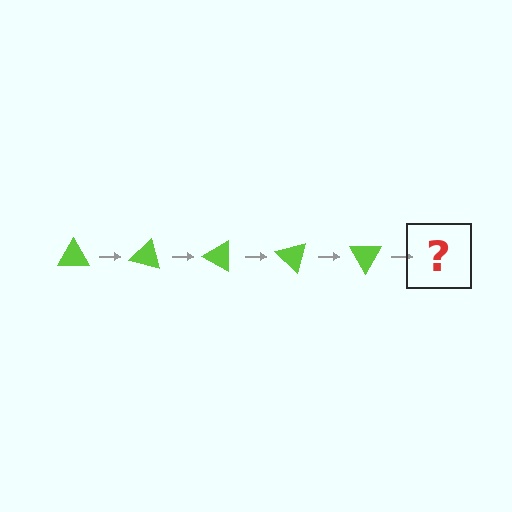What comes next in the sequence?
The next element should be a lime triangle rotated 75 degrees.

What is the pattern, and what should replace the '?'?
The pattern is that the triangle rotates 15 degrees each step. The '?' should be a lime triangle rotated 75 degrees.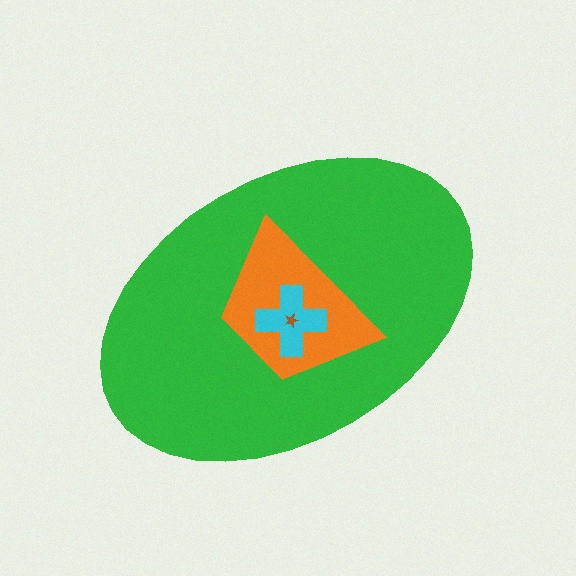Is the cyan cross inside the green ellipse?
Yes.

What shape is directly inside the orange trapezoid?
The cyan cross.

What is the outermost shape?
The green ellipse.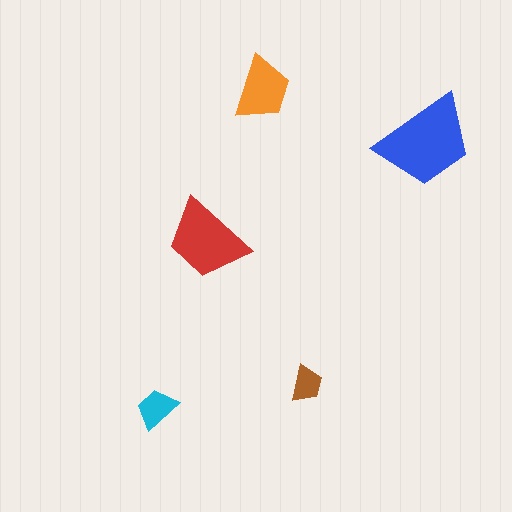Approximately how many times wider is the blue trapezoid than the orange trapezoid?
About 1.5 times wider.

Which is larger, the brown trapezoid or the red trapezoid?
The red one.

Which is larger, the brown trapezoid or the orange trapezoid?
The orange one.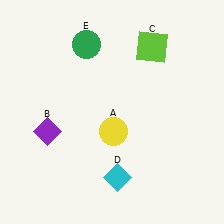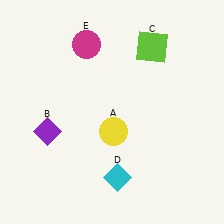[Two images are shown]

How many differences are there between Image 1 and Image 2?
There is 1 difference between the two images.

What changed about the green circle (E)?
In Image 1, E is green. In Image 2, it changed to magenta.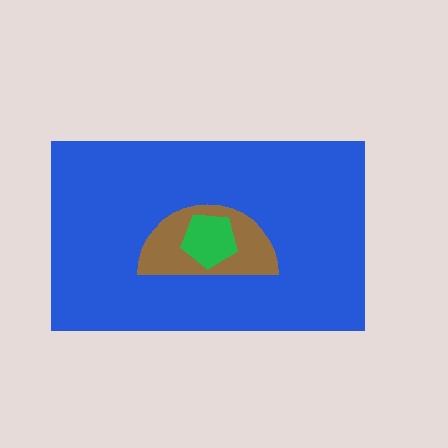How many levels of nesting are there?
3.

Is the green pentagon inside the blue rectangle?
Yes.